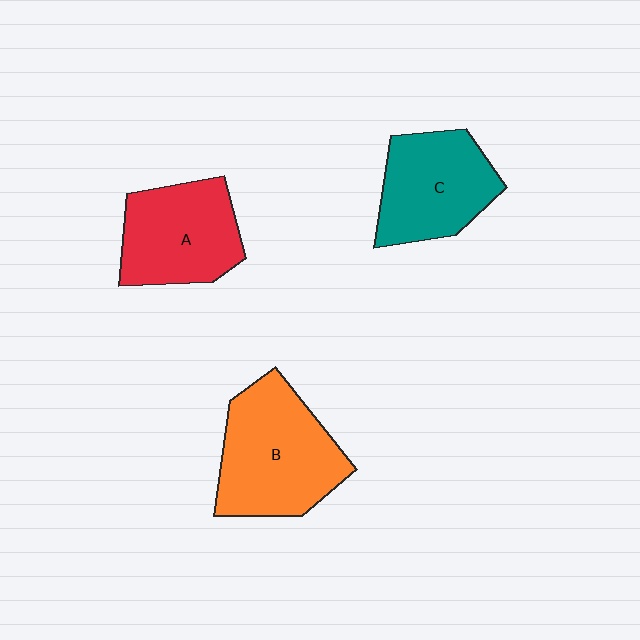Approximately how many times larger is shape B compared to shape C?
Approximately 1.2 times.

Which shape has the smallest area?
Shape C (teal).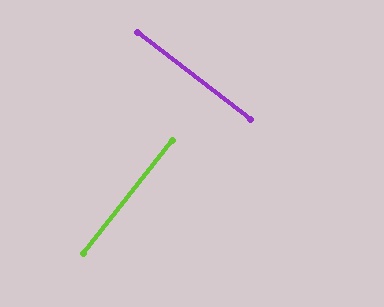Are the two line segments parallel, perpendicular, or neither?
Perpendicular — they meet at approximately 89°.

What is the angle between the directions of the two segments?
Approximately 89 degrees.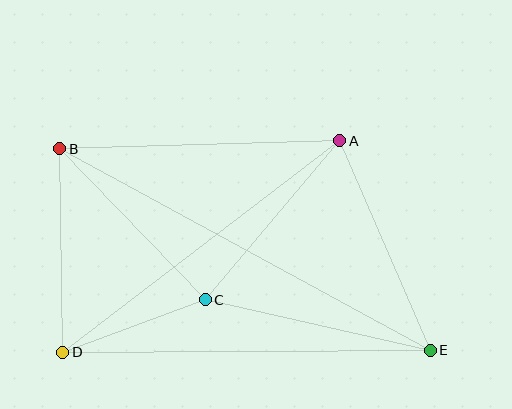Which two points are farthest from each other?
Points B and E are farthest from each other.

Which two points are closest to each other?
Points C and D are closest to each other.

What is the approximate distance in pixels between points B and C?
The distance between B and C is approximately 210 pixels.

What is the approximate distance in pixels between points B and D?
The distance between B and D is approximately 204 pixels.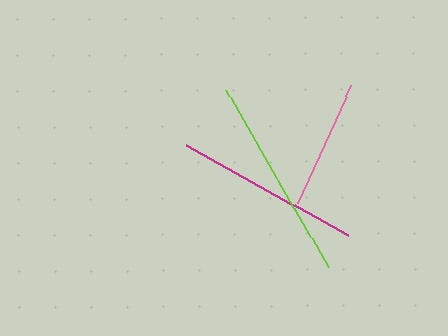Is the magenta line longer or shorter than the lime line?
The lime line is longer than the magenta line.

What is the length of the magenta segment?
The magenta segment is approximately 186 pixels long.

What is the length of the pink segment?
The pink segment is approximately 129 pixels long.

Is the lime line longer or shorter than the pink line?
The lime line is longer than the pink line.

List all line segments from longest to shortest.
From longest to shortest: lime, magenta, pink.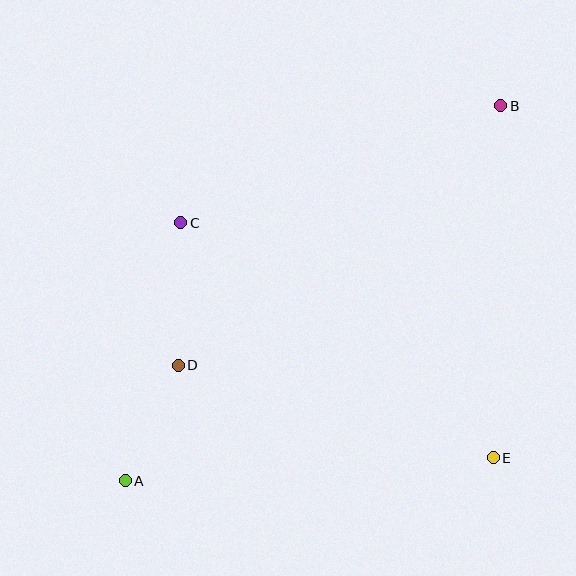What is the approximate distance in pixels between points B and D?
The distance between B and D is approximately 413 pixels.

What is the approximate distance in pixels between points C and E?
The distance between C and E is approximately 391 pixels.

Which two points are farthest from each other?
Points A and B are farthest from each other.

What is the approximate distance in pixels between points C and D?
The distance between C and D is approximately 143 pixels.